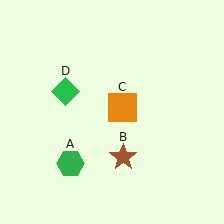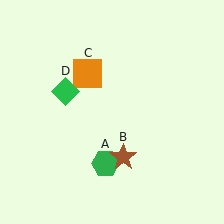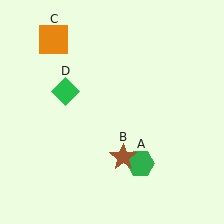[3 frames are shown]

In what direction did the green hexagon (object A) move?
The green hexagon (object A) moved right.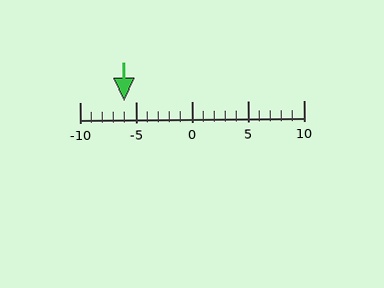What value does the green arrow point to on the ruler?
The green arrow points to approximately -6.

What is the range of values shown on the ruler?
The ruler shows values from -10 to 10.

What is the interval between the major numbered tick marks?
The major tick marks are spaced 5 units apart.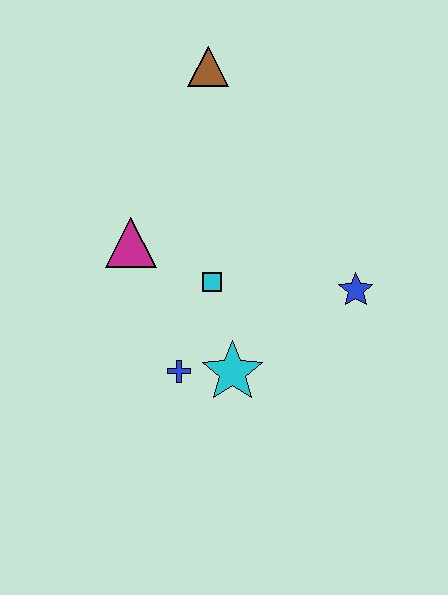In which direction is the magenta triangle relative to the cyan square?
The magenta triangle is to the left of the cyan square.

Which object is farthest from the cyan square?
The brown triangle is farthest from the cyan square.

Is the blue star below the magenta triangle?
Yes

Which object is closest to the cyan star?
The blue cross is closest to the cyan star.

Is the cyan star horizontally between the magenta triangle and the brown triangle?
No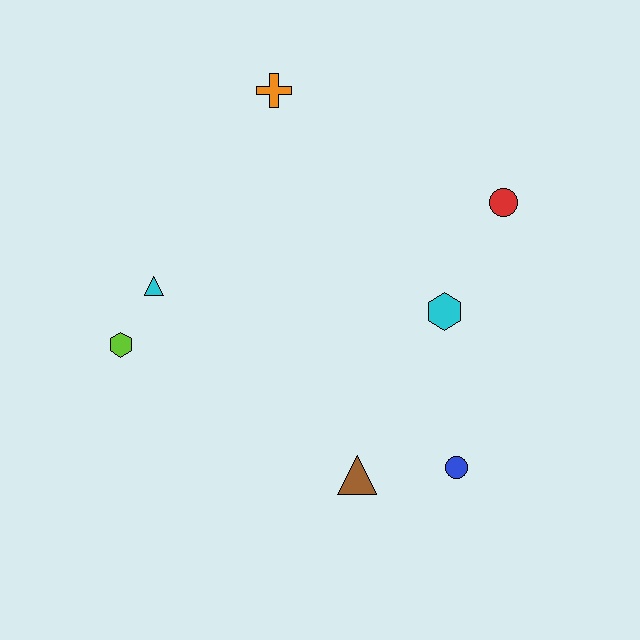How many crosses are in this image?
There is 1 cross.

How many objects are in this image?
There are 7 objects.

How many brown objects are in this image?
There is 1 brown object.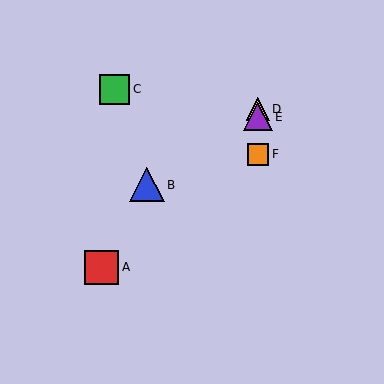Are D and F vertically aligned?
Yes, both are at x≈258.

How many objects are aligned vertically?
3 objects (D, E, F) are aligned vertically.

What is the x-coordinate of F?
Object F is at x≈258.